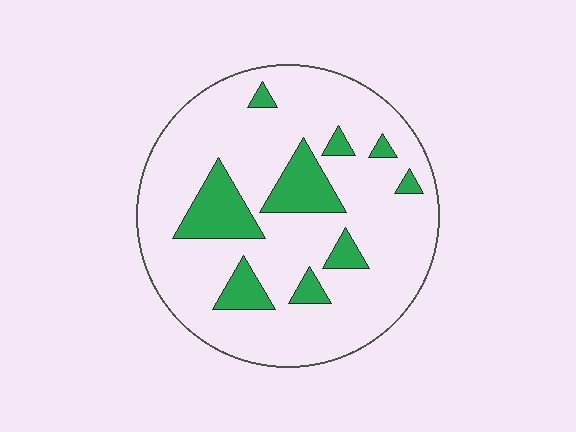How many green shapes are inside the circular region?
9.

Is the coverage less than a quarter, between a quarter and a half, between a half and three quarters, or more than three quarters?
Less than a quarter.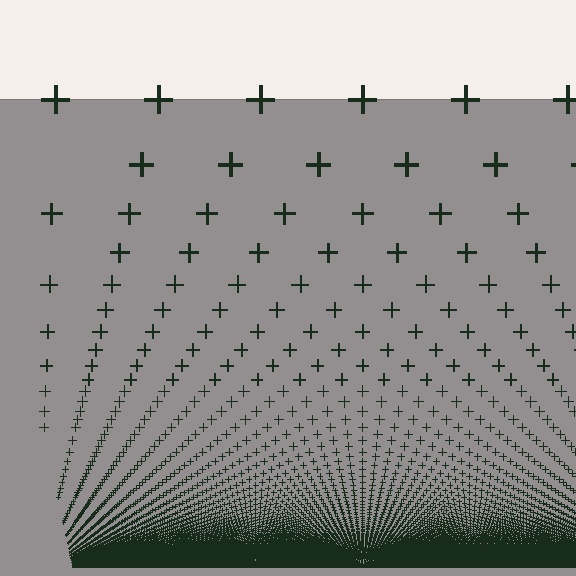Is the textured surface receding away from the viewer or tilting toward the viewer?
The surface appears to tilt toward the viewer. Texture elements get larger and sparser toward the top.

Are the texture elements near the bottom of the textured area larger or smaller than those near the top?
Smaller. The gradient is inverted — elements near the bottom are smaller and denser.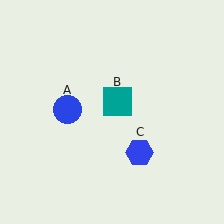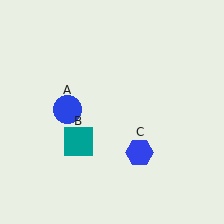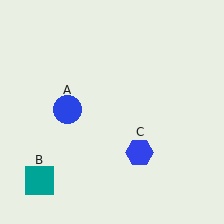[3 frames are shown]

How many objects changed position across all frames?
1 object changed position: teal square (object B).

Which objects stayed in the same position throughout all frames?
Blue circle (object A) and blue hexagon (object C) remained stationary.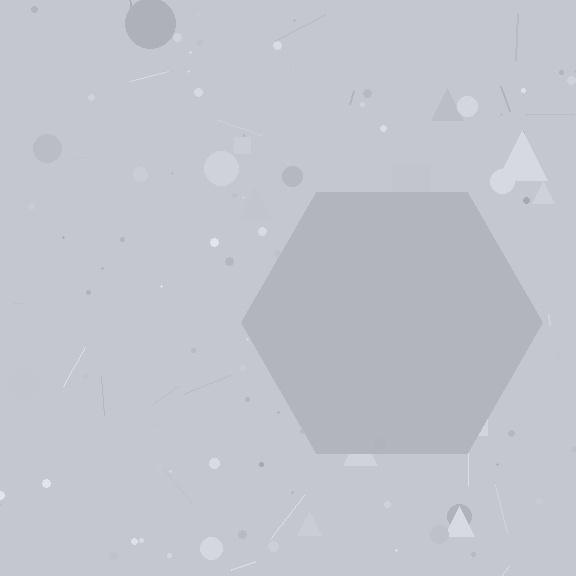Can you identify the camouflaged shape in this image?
The camouflaged shape is a hexagon.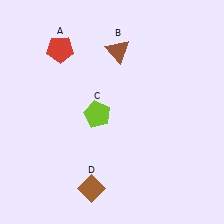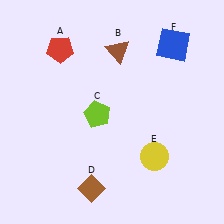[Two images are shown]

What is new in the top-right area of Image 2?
A blue square (F) was added in the top-right area of Image 2.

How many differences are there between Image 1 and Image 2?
There are 2 differences between the two images.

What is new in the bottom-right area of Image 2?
A yellow circle (E) was added in the bottom-right area of Image 2.